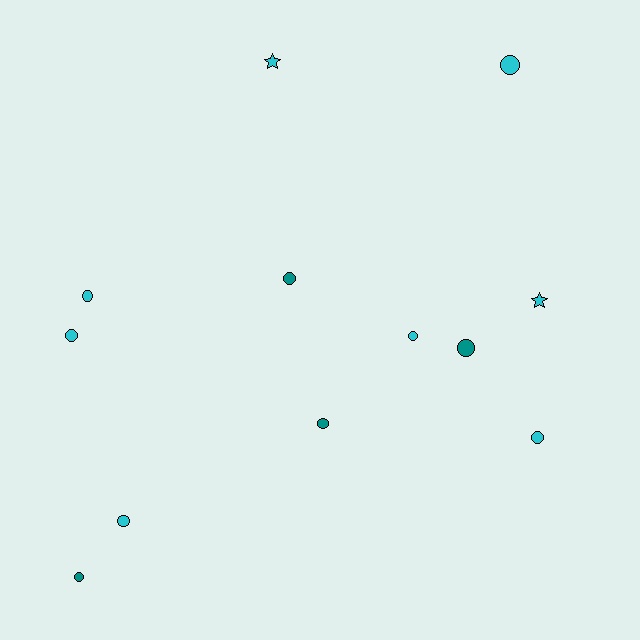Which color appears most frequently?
Cyan, with 8 objects.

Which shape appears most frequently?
Circle, with 10 objects.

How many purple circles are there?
There are no purple circles.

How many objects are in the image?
There are 12 objects.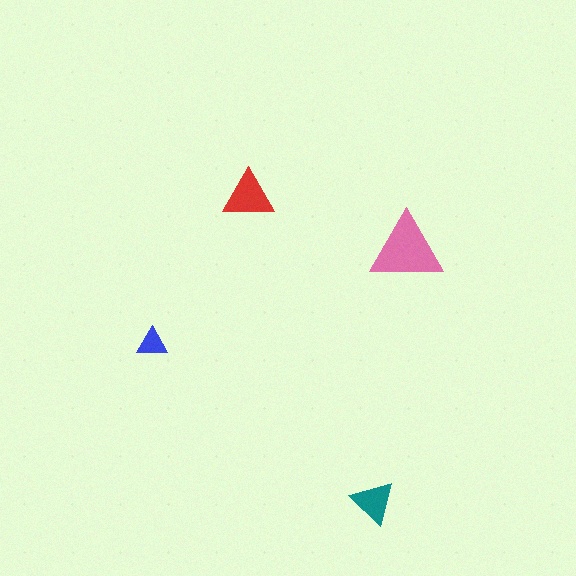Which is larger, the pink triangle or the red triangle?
The pink one.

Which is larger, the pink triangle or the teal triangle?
The pink one.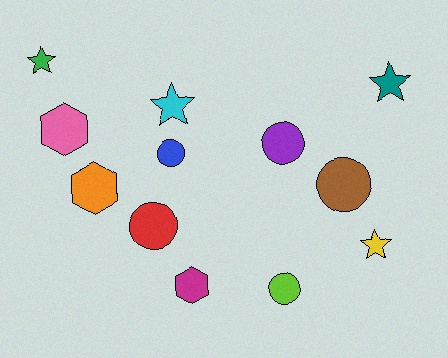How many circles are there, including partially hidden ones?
There are 5 circles.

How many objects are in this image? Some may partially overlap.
There are 12 objects.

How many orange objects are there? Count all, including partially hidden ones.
There is 1 orange object.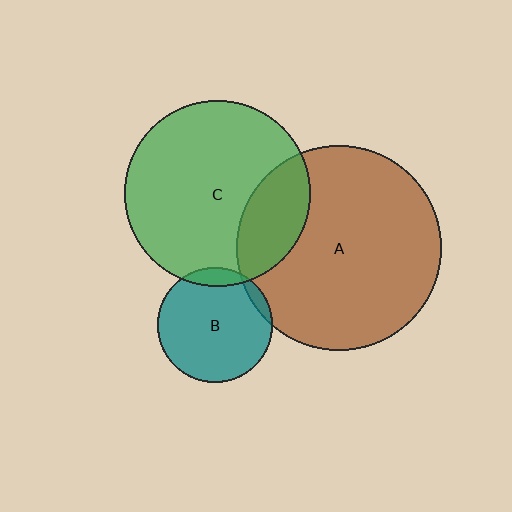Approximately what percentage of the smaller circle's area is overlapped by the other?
Approximately 5%.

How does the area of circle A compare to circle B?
Approximately 3.2 times.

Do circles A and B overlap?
Yes.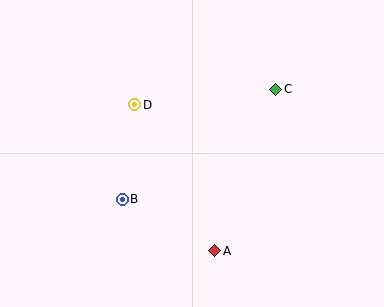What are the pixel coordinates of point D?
Point D is at (135, 105).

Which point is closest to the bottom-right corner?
Point A is closest to the bottom-right corner.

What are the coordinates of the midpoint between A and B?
The midpoint between A and B is at (169, 225).